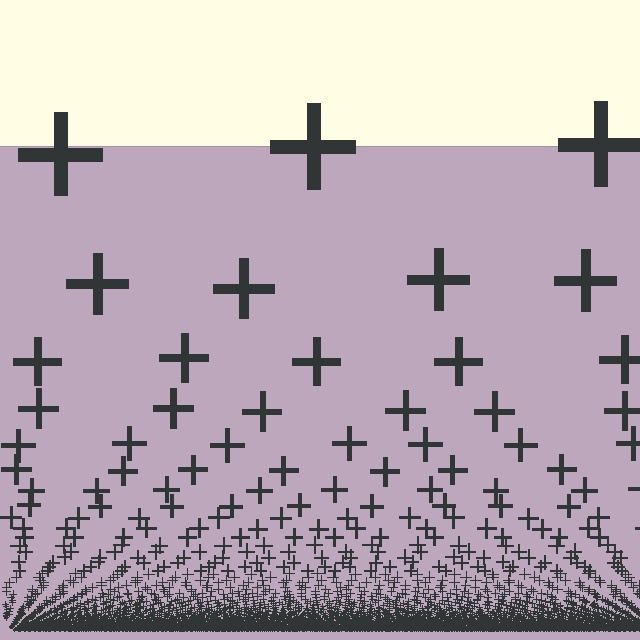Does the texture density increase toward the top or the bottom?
Density increases toward the bottom.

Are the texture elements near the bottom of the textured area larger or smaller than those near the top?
Smaller. The gradient is inverted — elements near the bottom are smaller and denser.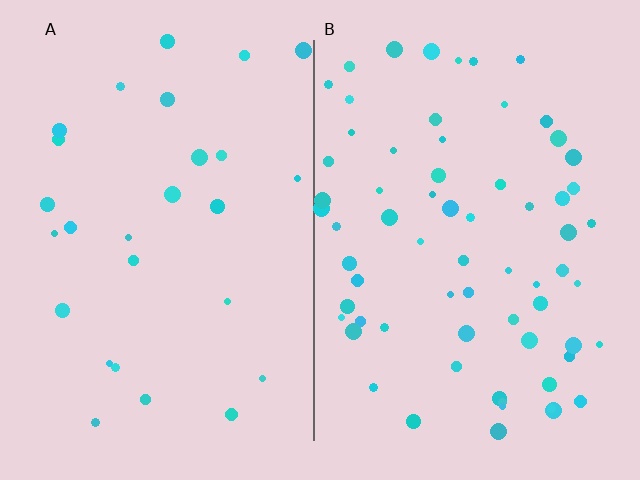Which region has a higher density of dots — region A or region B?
B (the right).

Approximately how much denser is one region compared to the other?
Approximately 2.5× — region B over region A.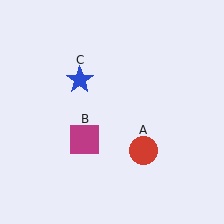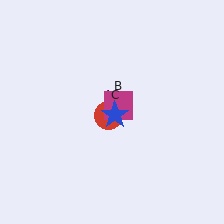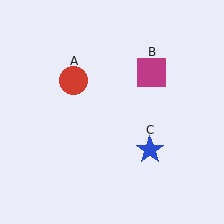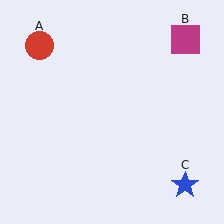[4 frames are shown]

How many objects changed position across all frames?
3 objects changed position: red circle (object A), magenta square (object B), blue star (object C).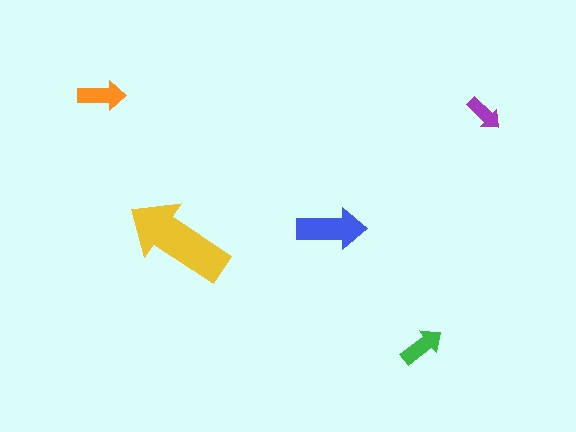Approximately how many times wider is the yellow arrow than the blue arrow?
About 1.5 times wider.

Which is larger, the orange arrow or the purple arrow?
The orange one.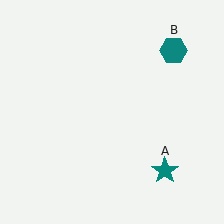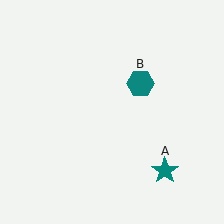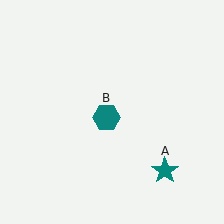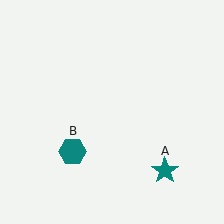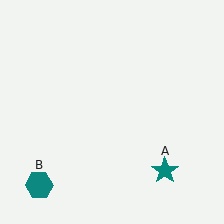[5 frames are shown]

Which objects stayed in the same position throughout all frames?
Teal star (object A) remained stationary.